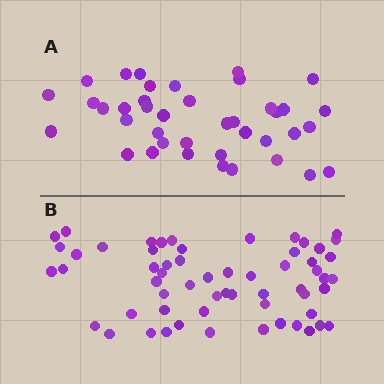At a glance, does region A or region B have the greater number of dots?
Region B (the bottom region) has more dots.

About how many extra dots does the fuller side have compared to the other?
Region B has approximately 20 more dots than region A.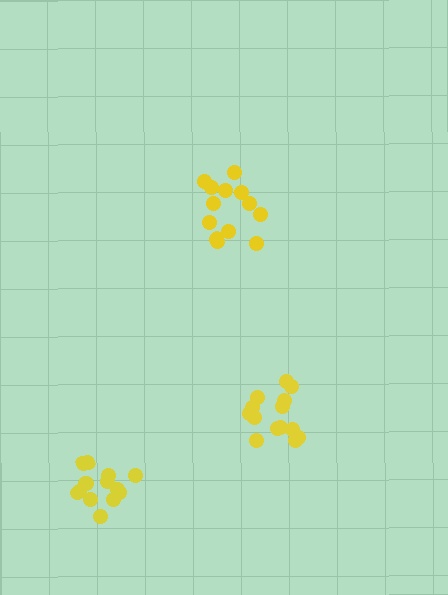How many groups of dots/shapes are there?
There are 3 groups.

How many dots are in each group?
Group 1: 14 dots, Group 2: 14 dots, Group 3: 14 dots (42 total).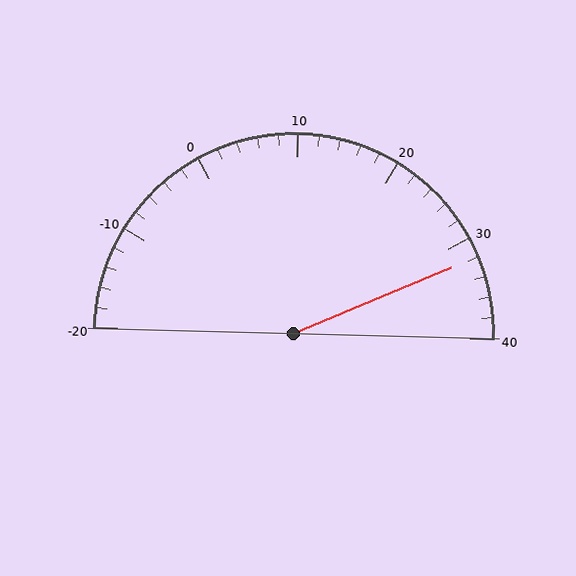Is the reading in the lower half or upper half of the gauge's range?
The reading is in the upper half of the range (-20 to 40).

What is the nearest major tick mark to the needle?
The nearest major tick mark is 30.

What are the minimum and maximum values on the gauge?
The gauge ranges from -20 to 40.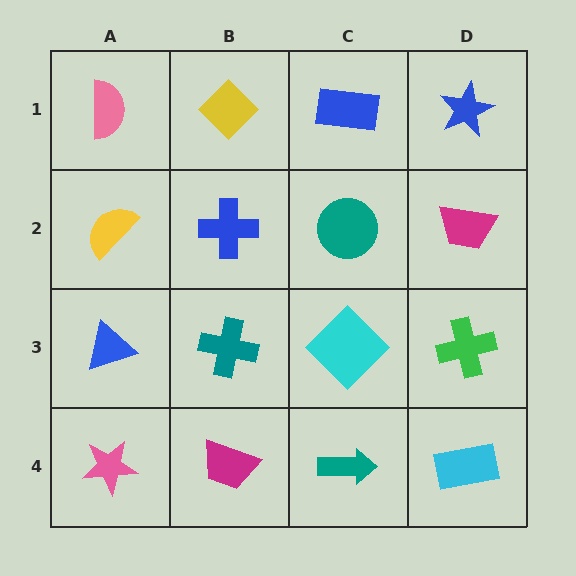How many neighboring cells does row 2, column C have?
4.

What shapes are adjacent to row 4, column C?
A cyan diamond (row 3, column C), a magenta trapezoid (row 4, column B), a cyan rectangle (row 4, column D).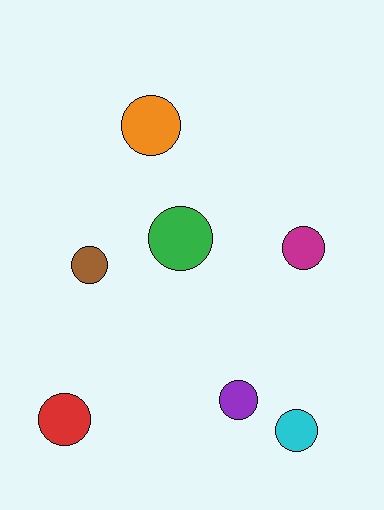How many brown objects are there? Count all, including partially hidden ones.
There is 1 brown object.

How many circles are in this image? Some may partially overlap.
There are 7 circles.